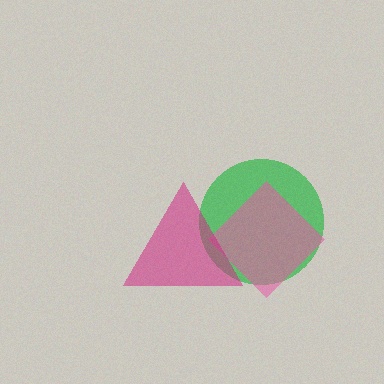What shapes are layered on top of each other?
The layered shapes are: a green circle, a pink diamond, a magenta triangle.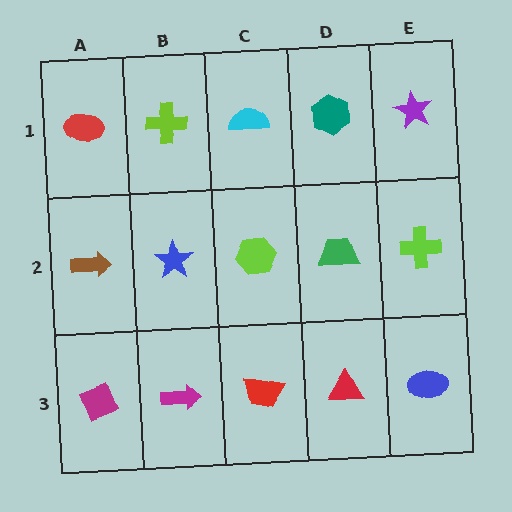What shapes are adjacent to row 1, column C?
A lime hexagon (row 2, column C), a lime cross (row 1, column B), a teal hexagon (row 1, column D).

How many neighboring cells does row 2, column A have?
3.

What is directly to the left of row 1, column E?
A teal hexagon.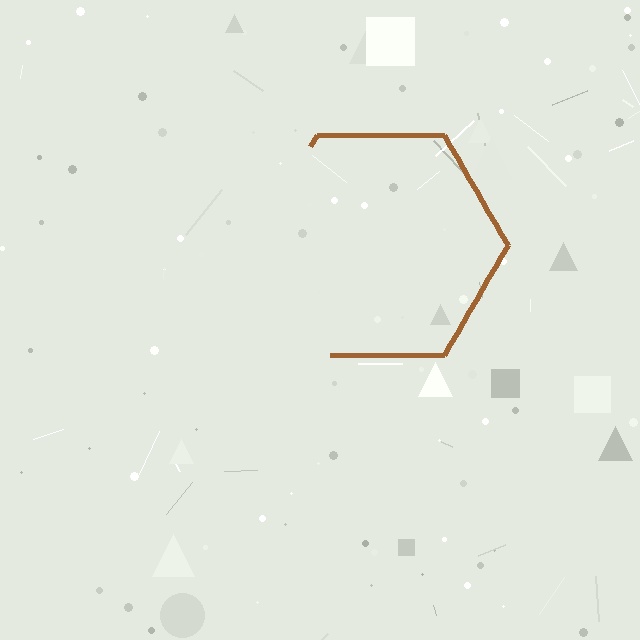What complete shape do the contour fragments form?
The contour fragments form a hexagon.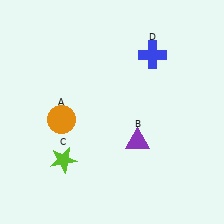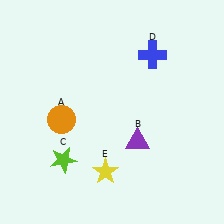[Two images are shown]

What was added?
A yellow star (E) was added in Image 2.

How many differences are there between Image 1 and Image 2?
There is 1 difference between the two images.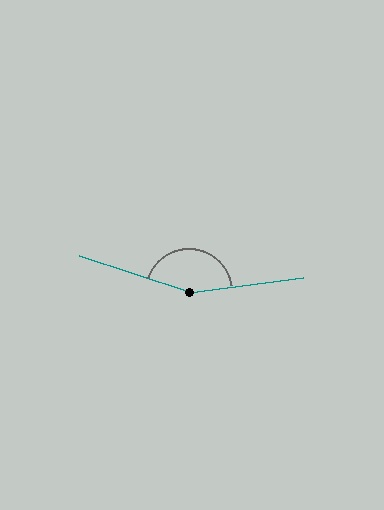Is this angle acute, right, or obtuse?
It is obtuse.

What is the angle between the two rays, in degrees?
Approximately 154 degrees.